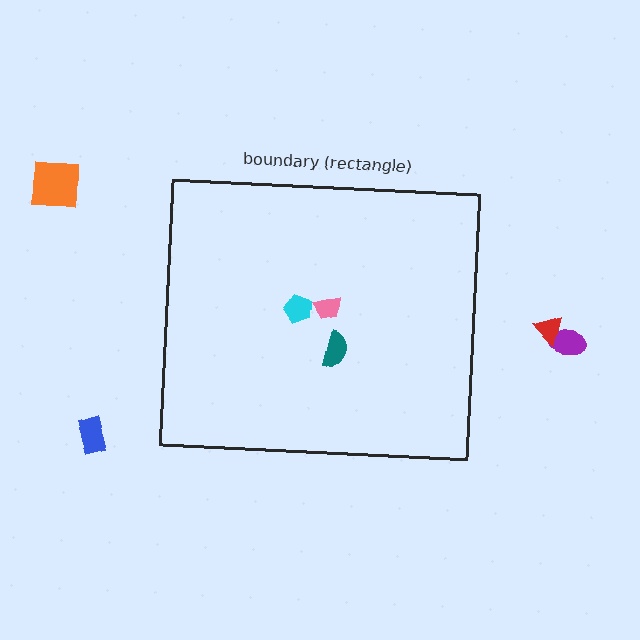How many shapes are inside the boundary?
3 inside, 4 outside.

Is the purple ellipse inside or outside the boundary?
Outside.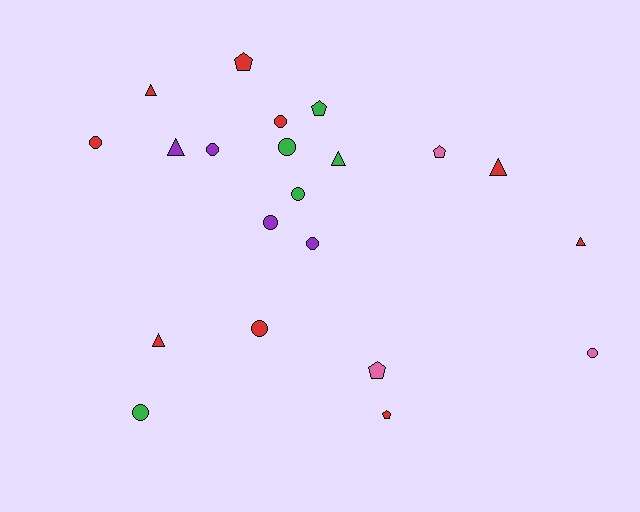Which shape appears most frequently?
Circle, with 10 objects.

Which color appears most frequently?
Red, with 9 objects.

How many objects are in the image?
There are 21 objects.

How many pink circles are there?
There is 1 pink circle.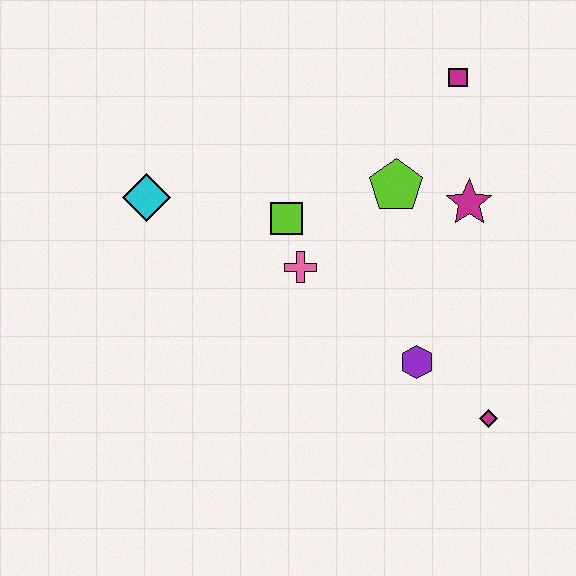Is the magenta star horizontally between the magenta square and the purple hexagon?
No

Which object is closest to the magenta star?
The lime pentagon is closest to the magenta star.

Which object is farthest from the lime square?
The magenta diamond is farthest from the lime square.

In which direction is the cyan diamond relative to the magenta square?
The cyan diamond is to the left of the magenta square.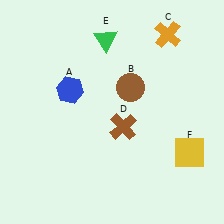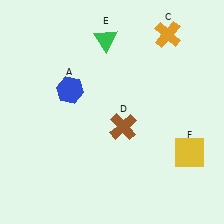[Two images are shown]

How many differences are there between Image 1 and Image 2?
There is 1 difference between the two images.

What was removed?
The brown circle (B) was removed in Image 2.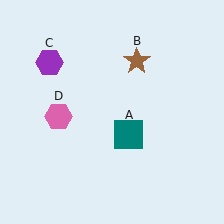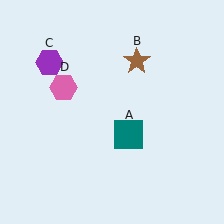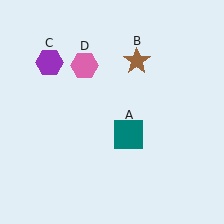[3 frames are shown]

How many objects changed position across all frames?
1 object changed position: pink hexagon (object D).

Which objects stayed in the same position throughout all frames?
Teal square (object A) and brown star (object B) and purple hexagon (object C) remained stationary.